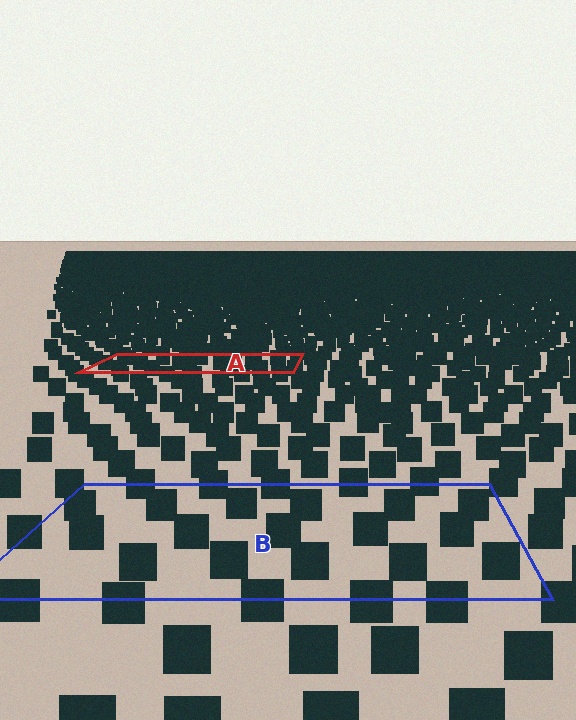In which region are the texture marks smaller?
The texture marks are smaller in region A, because it is farther away.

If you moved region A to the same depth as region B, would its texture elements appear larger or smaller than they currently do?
They would appear larger. At a closer depth, the same texture elements are projected at a bigger on-screen size.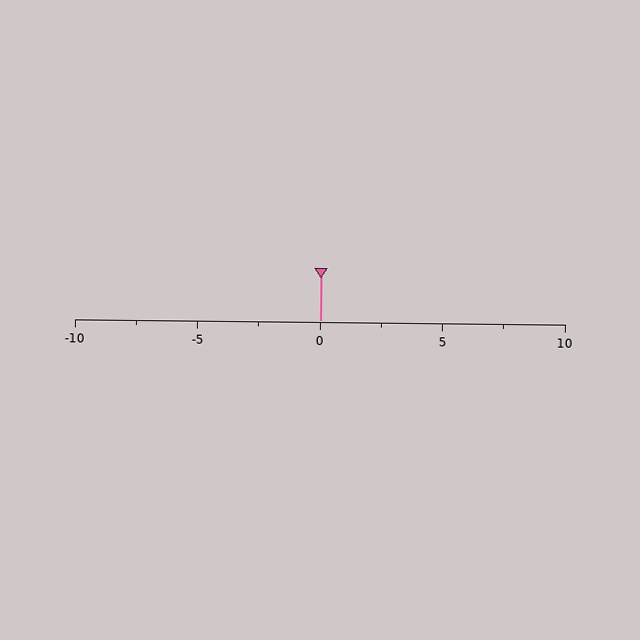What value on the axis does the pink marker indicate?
The marker indicates approximately 0.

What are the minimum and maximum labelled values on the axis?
The axis runs from -10 to 10.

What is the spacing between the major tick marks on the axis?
The major ticks are spaced 5 apart.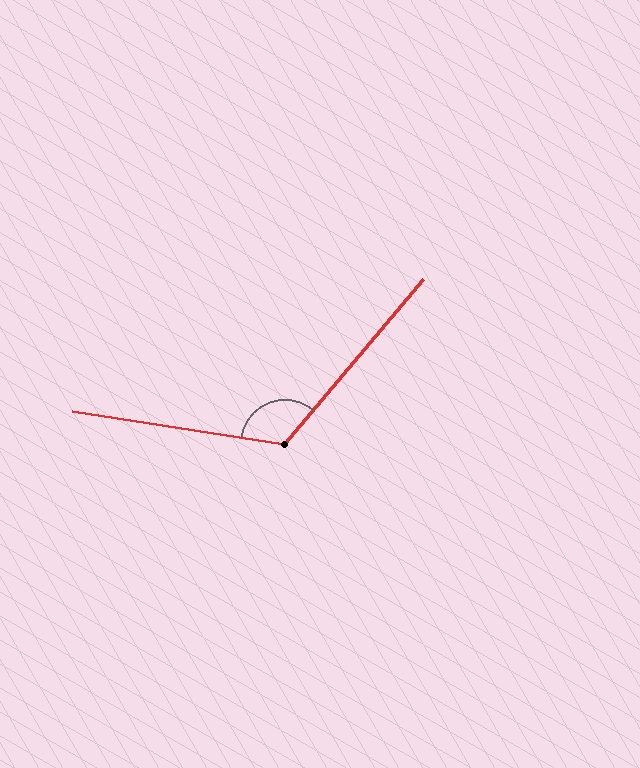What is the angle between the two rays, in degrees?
Approximately 121 degrees.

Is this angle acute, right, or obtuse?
It is obtuse.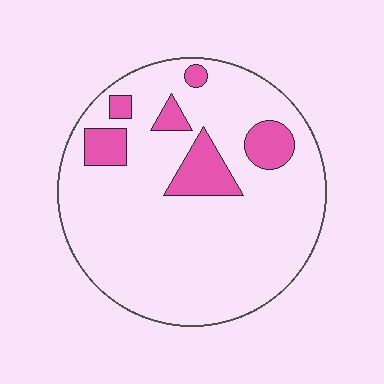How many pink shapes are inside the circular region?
6.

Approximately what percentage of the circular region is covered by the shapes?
Approximately 15%.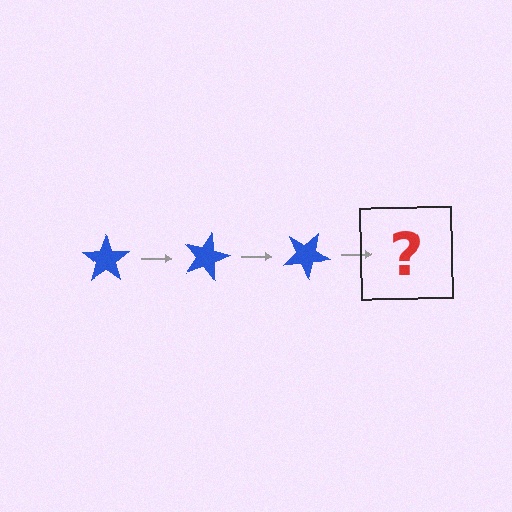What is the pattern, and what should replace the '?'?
The pattern is that the star rotates 15 degrees each step. The '?' should be a blue star rotated 45 degrees.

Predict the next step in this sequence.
The next step is a blue star rotated 45 degrees.